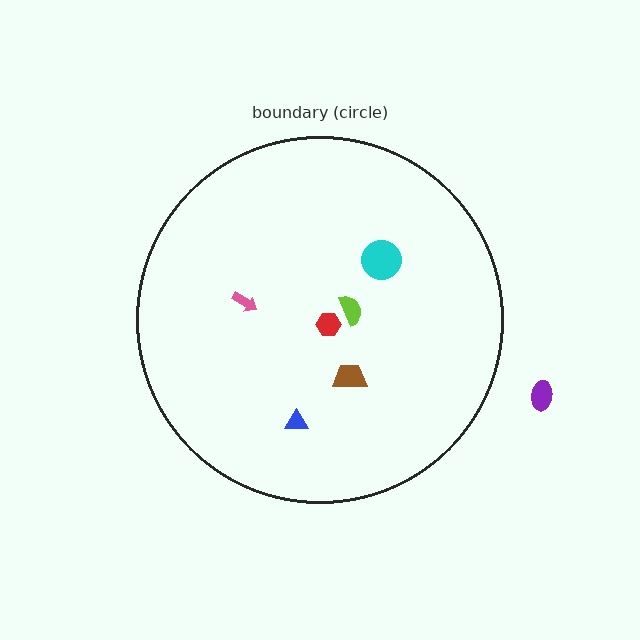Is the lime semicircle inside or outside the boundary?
Inside.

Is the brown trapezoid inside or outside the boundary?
Inside.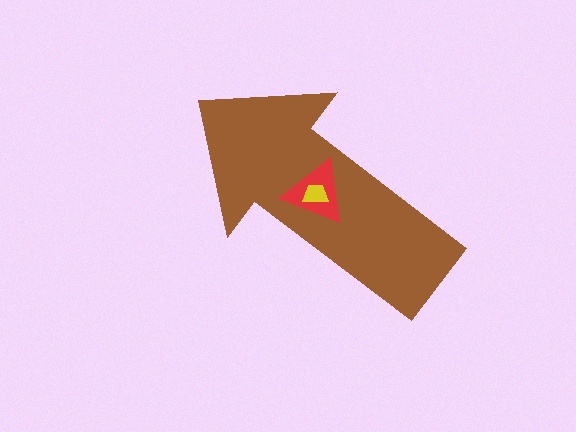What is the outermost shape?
The brown arrow.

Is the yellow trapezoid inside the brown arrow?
Yes.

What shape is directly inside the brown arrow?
The red triangle.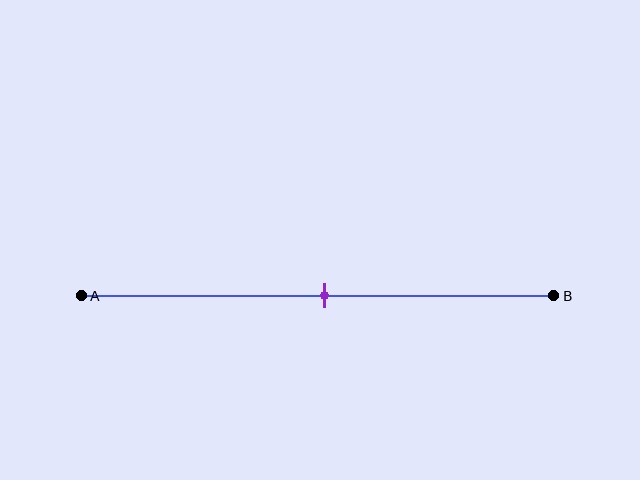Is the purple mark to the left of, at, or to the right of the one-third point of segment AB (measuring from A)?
The purple mark is to the right of the one-third point of segment AB.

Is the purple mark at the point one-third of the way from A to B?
No, the mark is at about 50% from A, not at the 33% one-third point.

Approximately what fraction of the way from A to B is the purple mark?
The purple mark is approximately 50% of the way from A to B.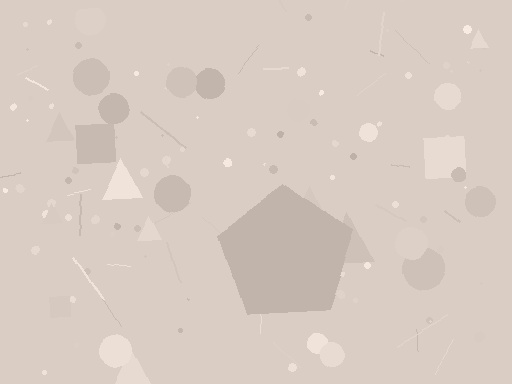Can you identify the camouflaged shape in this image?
The camouflaged shape is a pentagon.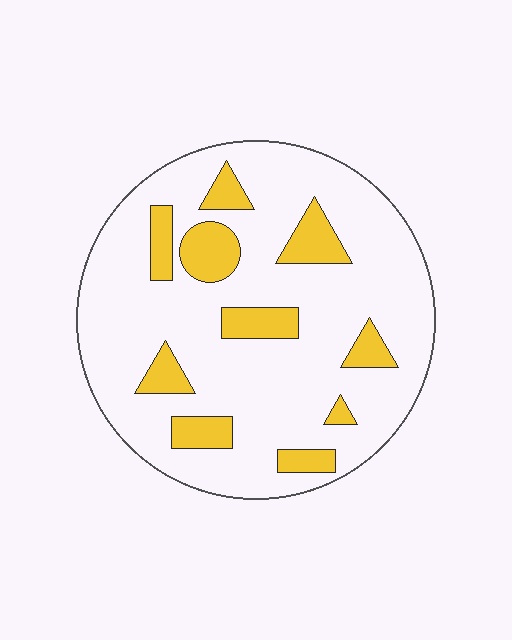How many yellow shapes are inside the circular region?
10.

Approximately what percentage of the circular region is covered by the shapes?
Approximately 20%.